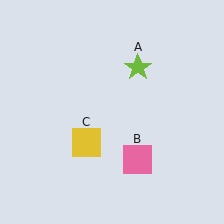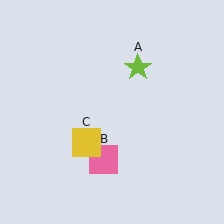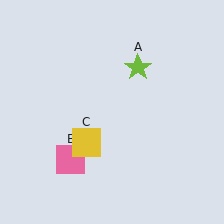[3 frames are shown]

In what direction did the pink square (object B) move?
The pink square (object B) moved left.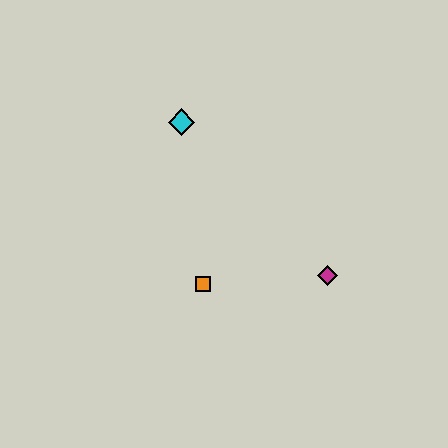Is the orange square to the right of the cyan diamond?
Yes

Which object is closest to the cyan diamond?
The orange square is closest to the cyan diamond.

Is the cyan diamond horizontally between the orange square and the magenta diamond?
No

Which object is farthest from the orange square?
The cyan diamond is farthest from the orange square.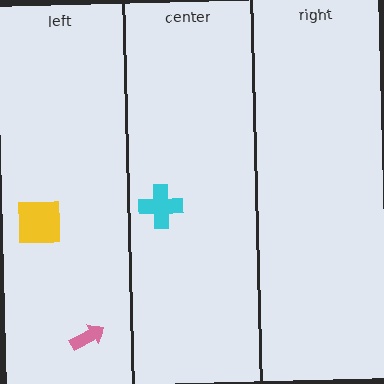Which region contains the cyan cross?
The center region.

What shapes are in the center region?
The cyan cross.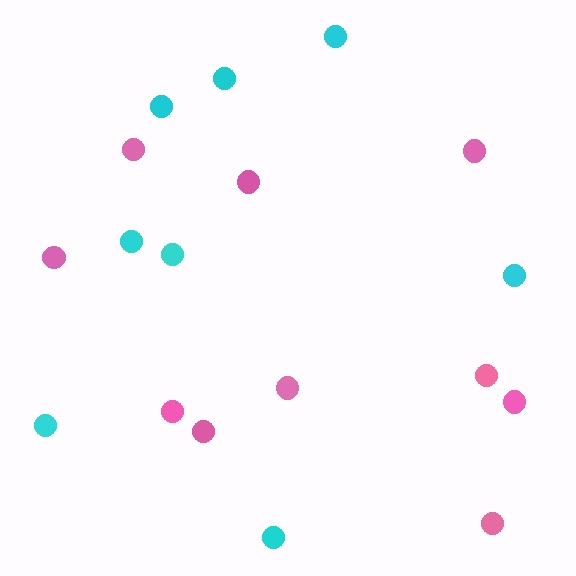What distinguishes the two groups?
There are 2 groups: one group of cyan circles (8) and one group of pink circles (10).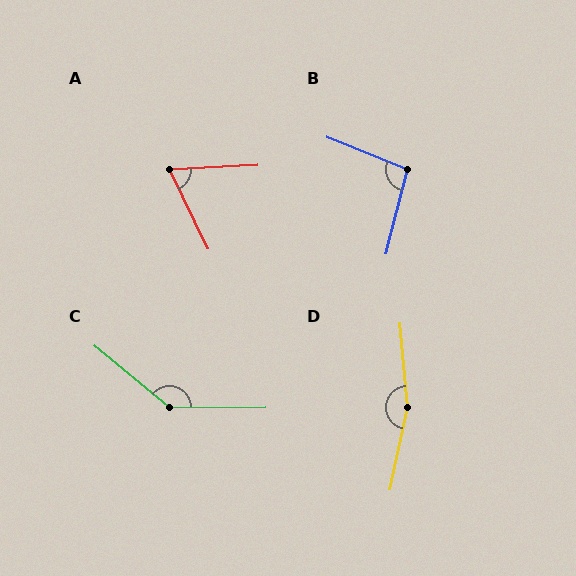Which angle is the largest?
D, at approximately 163 degrees.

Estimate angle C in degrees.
Approximately 140 degrees.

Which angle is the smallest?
A, at approximately 67 degrees.